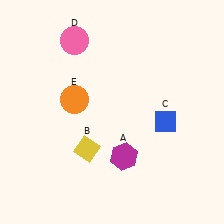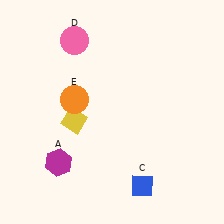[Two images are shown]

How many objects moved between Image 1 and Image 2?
3 objects moved between the two images.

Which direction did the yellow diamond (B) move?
The yellow diamond (B) moved up.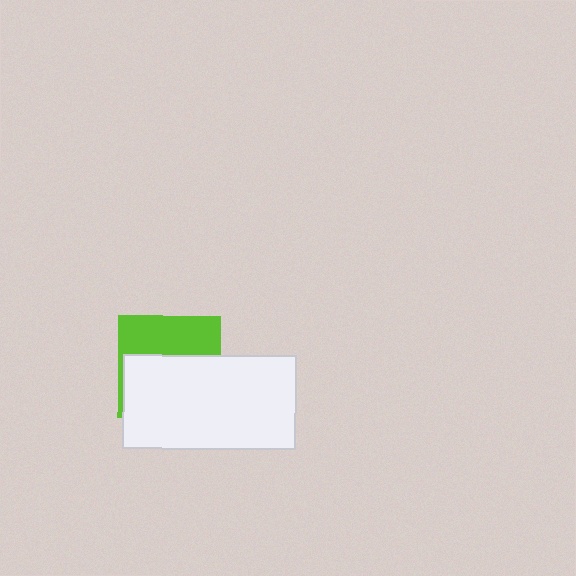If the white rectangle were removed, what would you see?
You would see the complete lime square.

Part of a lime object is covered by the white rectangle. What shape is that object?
It is a square.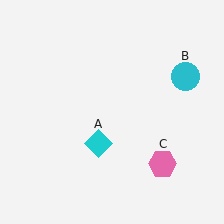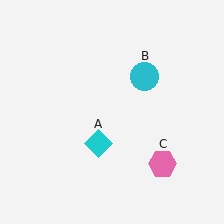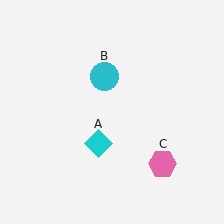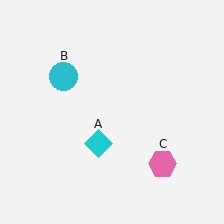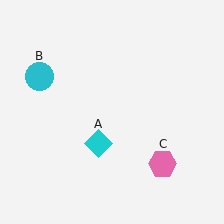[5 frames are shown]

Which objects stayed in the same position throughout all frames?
Cyan diamond (object A) and pink hexagon (object C) remained stationary.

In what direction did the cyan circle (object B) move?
The cyan circle (object B) moved left.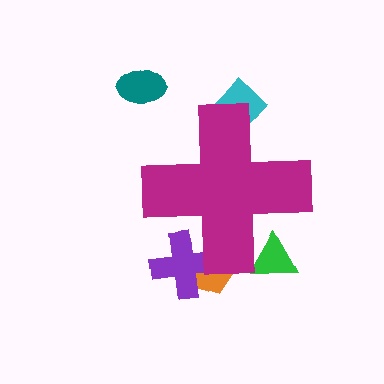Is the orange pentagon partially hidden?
Yes, the orange pentagon is partially hidden behind the magenta cross.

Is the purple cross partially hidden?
Yes, the purple cross is partially hidden behind the magenta cross.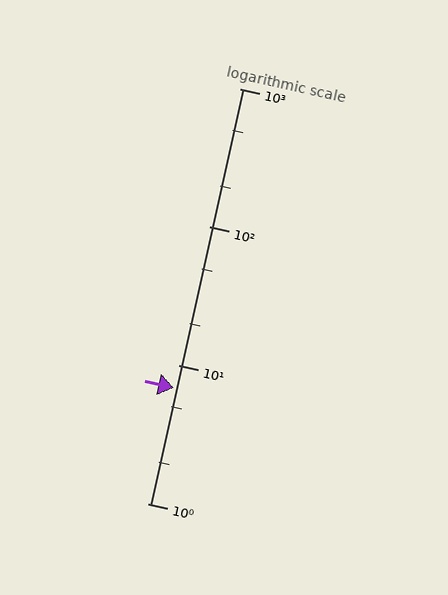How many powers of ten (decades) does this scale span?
The scale spans 3 decades, from 1 to 1000.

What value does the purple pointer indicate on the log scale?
The pointer indicates approximately 6.9.